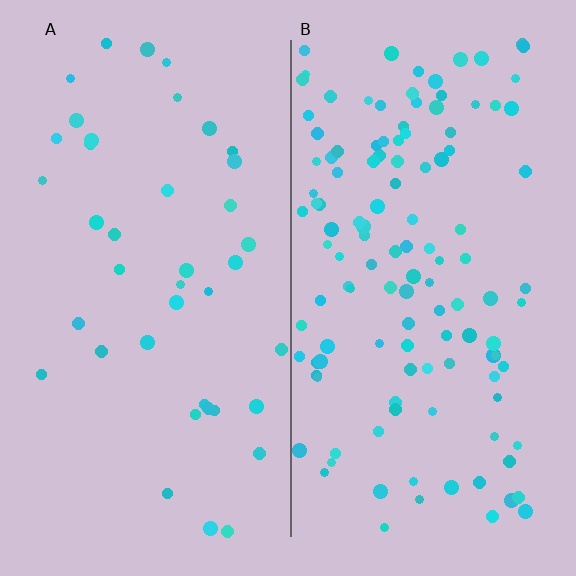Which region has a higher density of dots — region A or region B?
B (the right).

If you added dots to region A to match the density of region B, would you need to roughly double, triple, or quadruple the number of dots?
Approximately triple.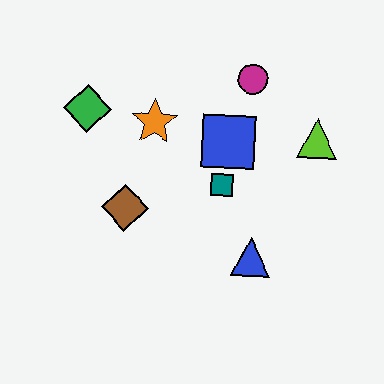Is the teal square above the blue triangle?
Yes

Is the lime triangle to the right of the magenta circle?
Yes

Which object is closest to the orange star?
The green diamond is closest to the orange star.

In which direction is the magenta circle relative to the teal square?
The magenta circle is above the teal square.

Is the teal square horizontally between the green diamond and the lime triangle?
Yes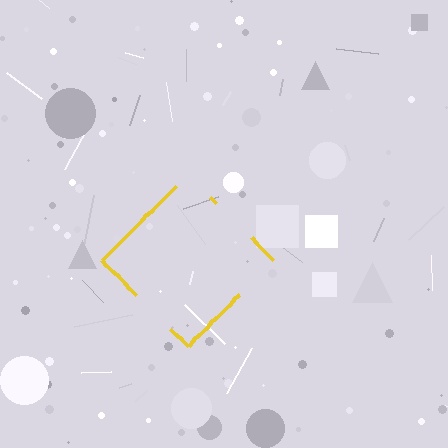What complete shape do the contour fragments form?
The contour fragments form a diamond.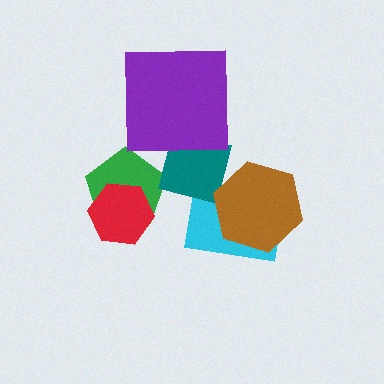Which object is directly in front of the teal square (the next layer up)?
The brown hexagon is directly in front of the teal square.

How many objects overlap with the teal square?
4 objects overlap with the teal square.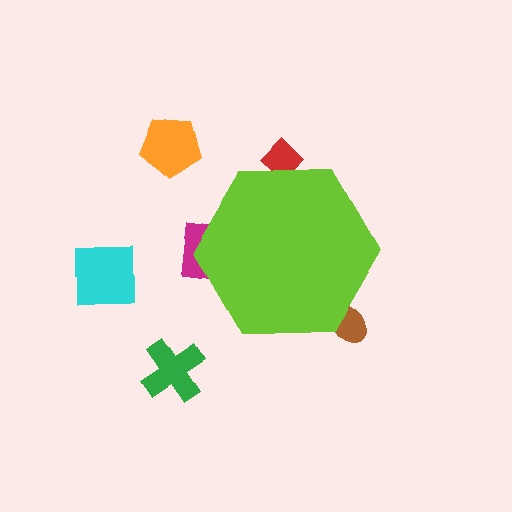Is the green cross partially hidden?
No, the green cross is fully visible.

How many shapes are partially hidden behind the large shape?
3 shapes are partially hidden.